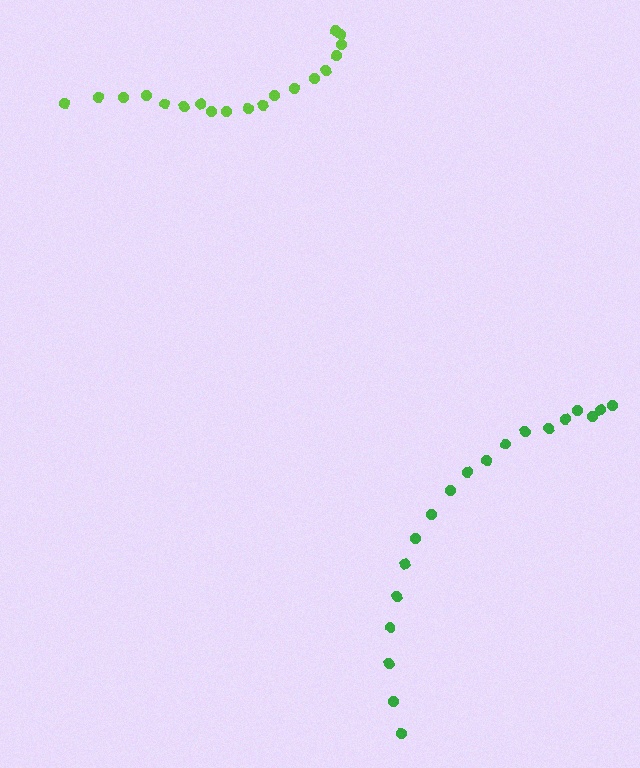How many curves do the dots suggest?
There are 2 distinct paths.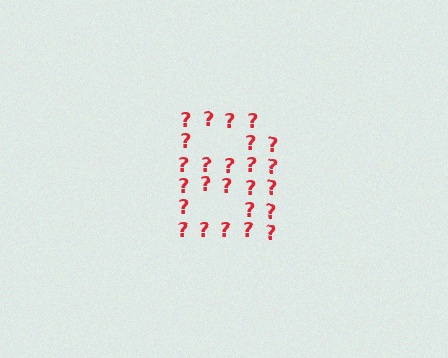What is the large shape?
The large shape is the letter B.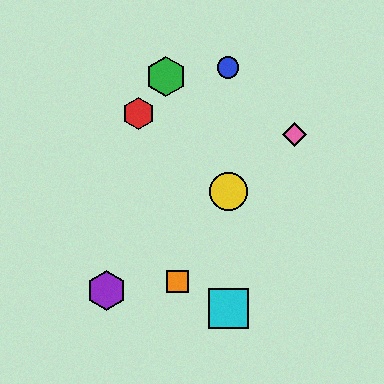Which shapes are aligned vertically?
The blue circle, the yellow circle, the cyan square are aligned vertically.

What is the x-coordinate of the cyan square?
The cyan square is at x≈228.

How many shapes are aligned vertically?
3 shapes (the blue circle, the yellow circle, the cyan square) are aligned vertically.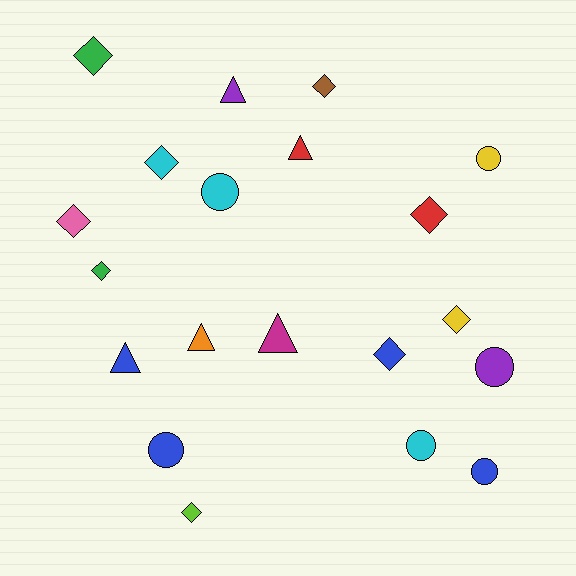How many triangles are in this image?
There are 5 triangles.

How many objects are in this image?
There are 20 objects.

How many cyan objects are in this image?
There are 3 cyan objects.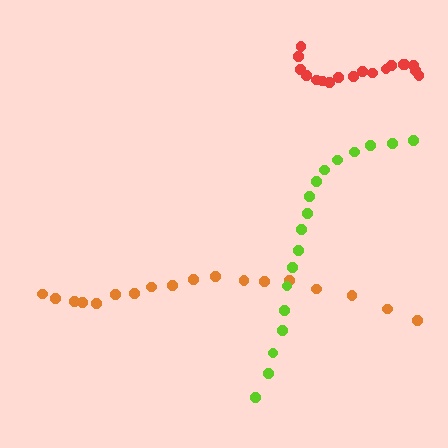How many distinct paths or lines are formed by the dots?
There are 3 distinct paths.